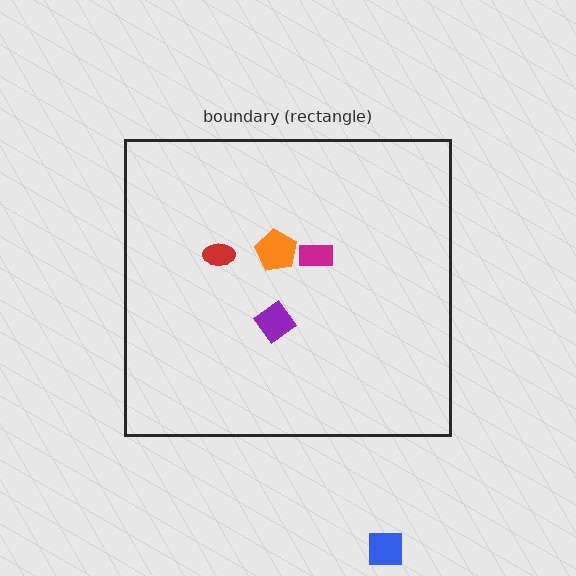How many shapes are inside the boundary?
4 inside, 1 outside.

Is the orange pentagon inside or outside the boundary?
Inside.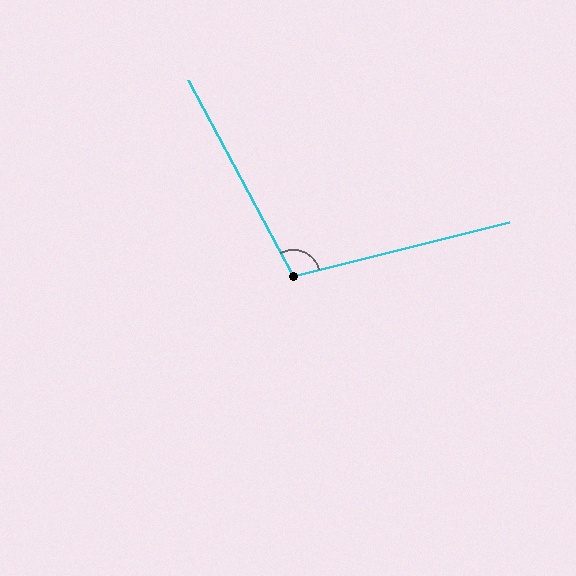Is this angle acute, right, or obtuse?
It is obtuse.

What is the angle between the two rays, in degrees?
Approximately 104 degrees.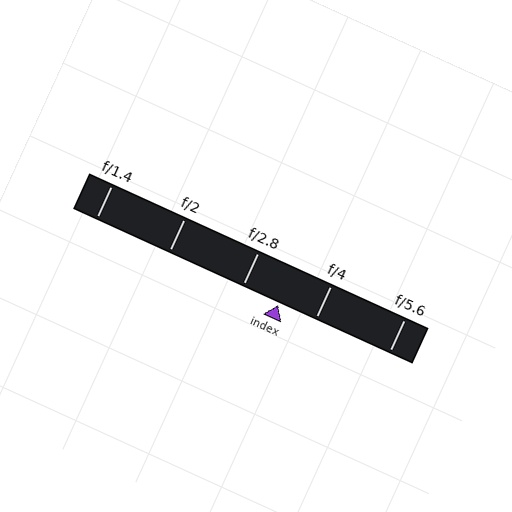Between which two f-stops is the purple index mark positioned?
The index mark is between f/2.8 and f/4.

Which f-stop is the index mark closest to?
The index mark is closest to f/4.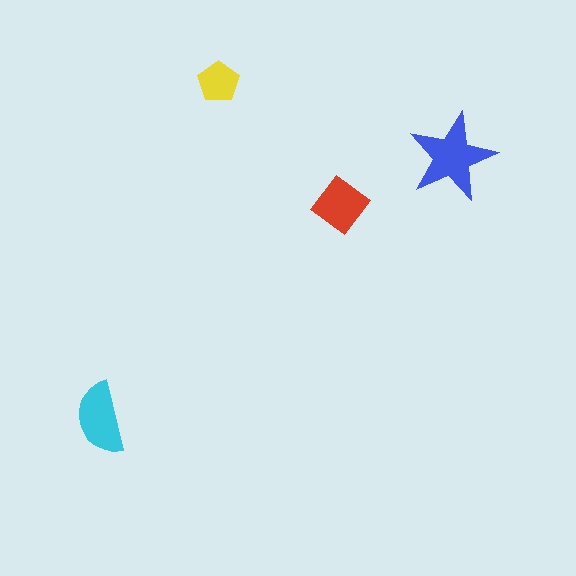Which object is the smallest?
The yellow pentagon.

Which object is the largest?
The blue star.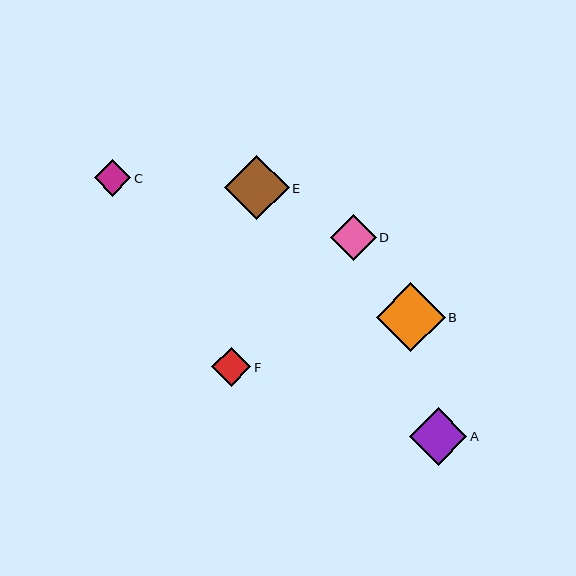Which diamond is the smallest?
Diamond C is the smallest with a size of approximately 37 pixels.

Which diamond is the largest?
Diamond B is the largest with a size of approximately 69 pixels.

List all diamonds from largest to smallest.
From largest to smallest: B, E, A, D, F, C.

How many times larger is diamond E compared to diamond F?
Diamond E is approximately 1.6 times the size of diamond F.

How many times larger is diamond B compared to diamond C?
Diamond B is approximately 1.9 times the size of diamond C.